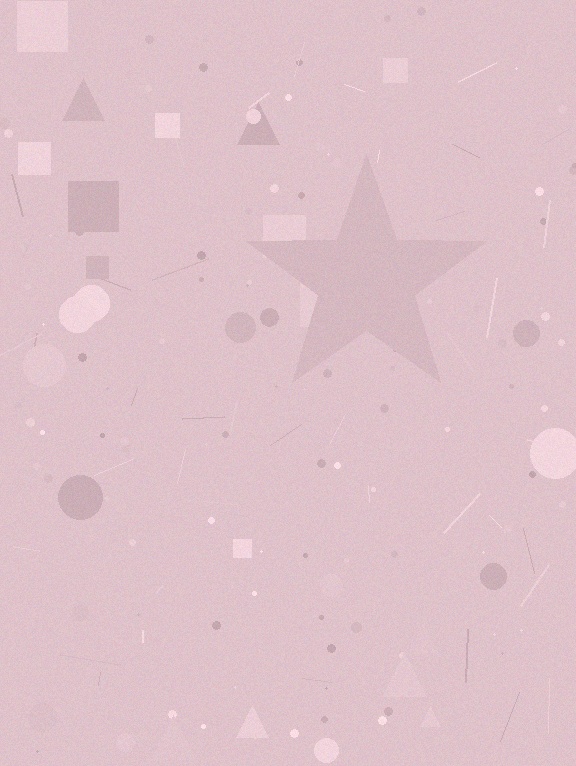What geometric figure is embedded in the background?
A star is embedded in the background.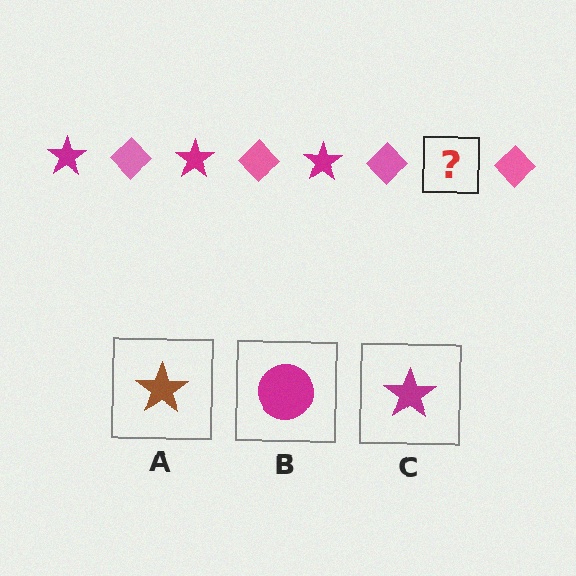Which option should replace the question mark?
Option C.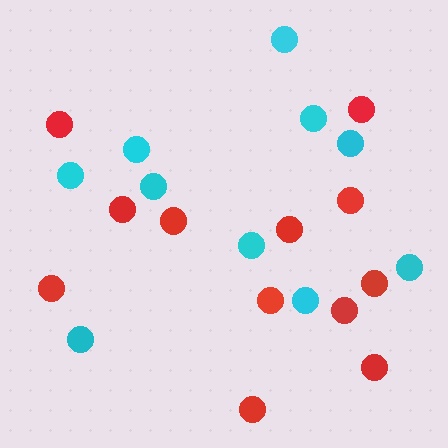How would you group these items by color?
There are 2 groups: one group of cyan circles (10) and one group of red circles (12).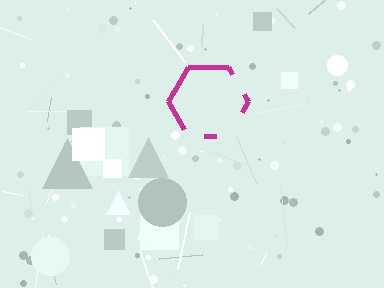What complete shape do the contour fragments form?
The contour fragments form a hexagon.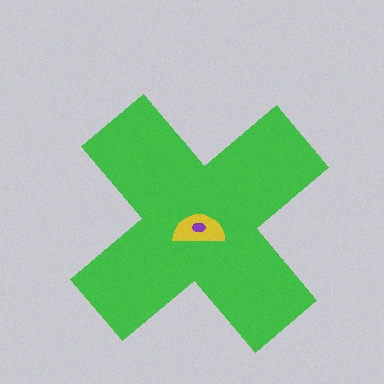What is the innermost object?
The purple ellipse.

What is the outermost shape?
The green cross.